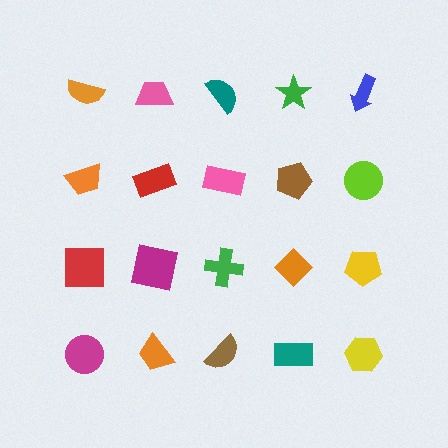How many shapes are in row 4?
5 shapes.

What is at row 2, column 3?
A pink rectangle.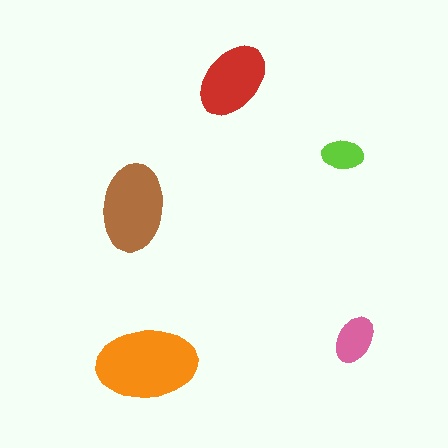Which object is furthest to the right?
The pink ellipse is rightmost.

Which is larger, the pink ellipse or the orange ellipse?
The orange one.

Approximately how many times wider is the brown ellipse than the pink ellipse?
About 2 times wider.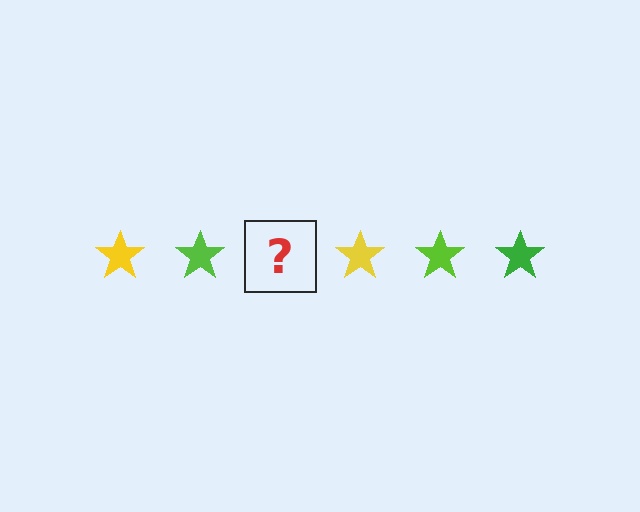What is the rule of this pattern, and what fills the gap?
The rule is that the pattern cycles through yellow, lime, green stars. The gap should be filled with a green star.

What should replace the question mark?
The question mark should be replaced with a green star.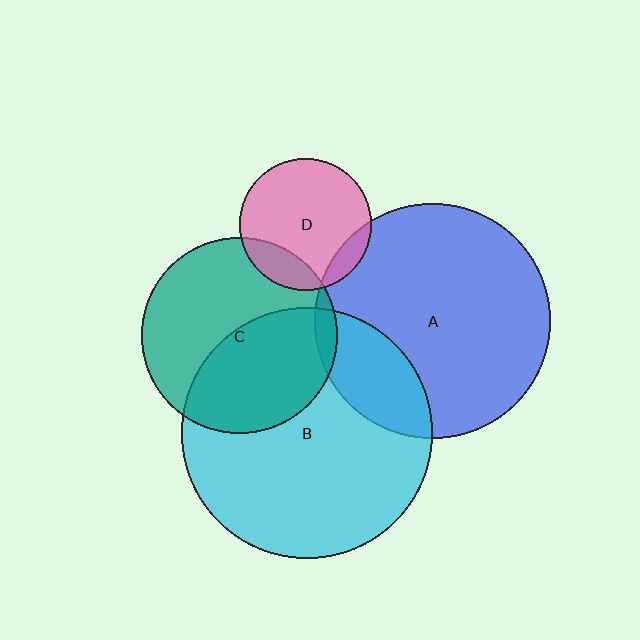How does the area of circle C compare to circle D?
Approximately 2.2 times.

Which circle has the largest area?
Circle B (cyan).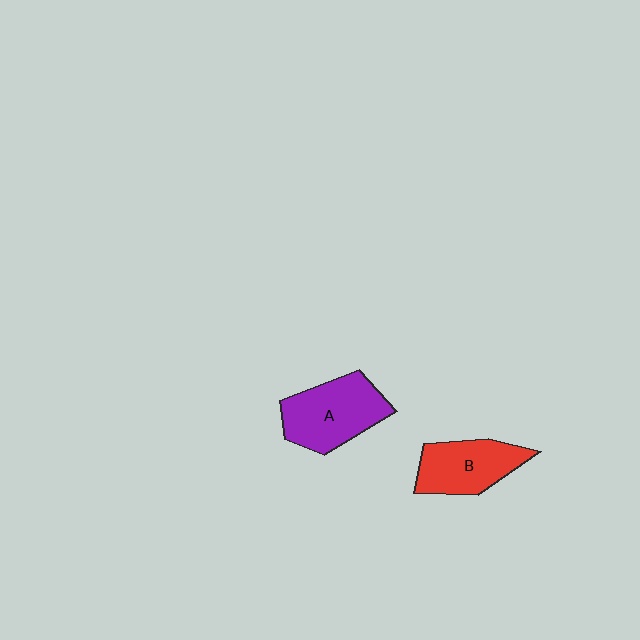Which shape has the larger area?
Shape A (purple).